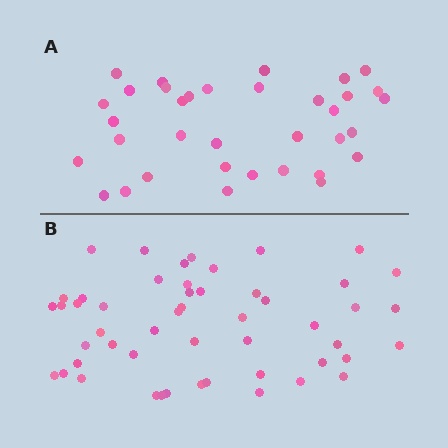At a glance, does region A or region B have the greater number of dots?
Region B (the bottom region) has more dots.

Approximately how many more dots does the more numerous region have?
Region B has approximately 15 more dots than region A.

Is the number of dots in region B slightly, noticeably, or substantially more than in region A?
Region B has substantially more. The ratio is roughly 1.5 to 1.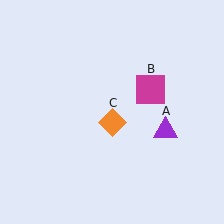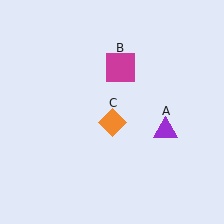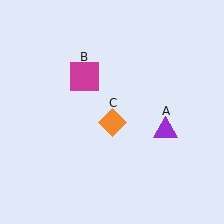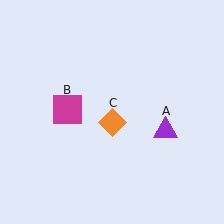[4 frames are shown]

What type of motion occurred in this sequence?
The magenta square (object B) rotated counterclockwise around the center of the scene.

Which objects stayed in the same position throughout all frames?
Purple triangle (object A) and orange diamond (object C) remained stationary.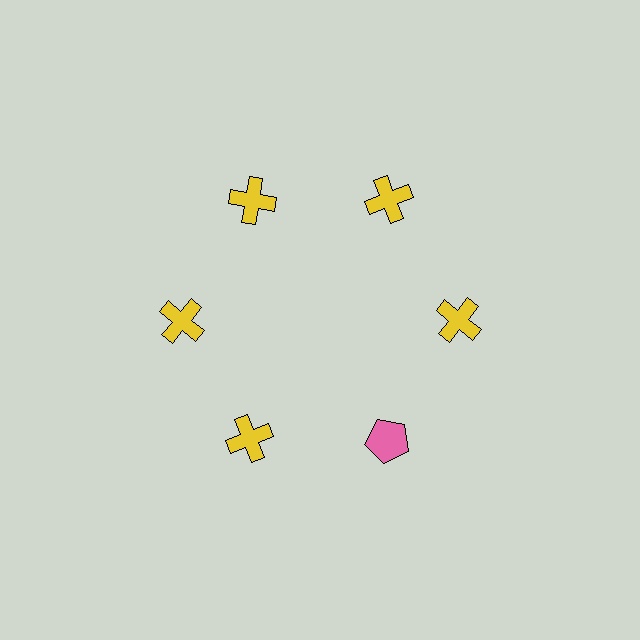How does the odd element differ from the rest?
It differs in both color (pink instead of yellow) and shape (pentagon instead of cross).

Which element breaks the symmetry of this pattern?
The pink pentagon at roughly the 5 o'clock position breaks the symmetry. All other shapes are yellow crosses.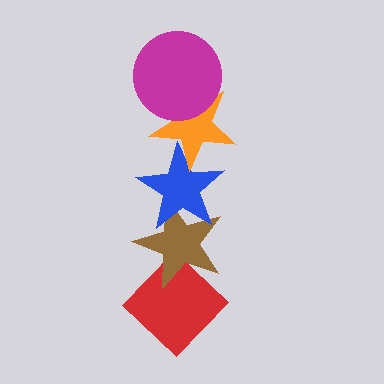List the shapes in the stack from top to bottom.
From top to bottom: the magenta circle, the orange star, the blue star, the brown star, the red diamond.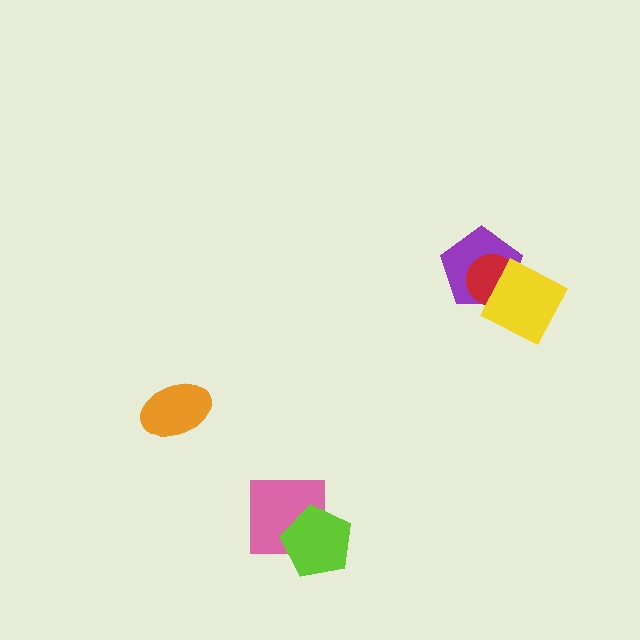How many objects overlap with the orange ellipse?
0 objects overlap with the orange ellipse.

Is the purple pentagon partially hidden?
Yes, it is partially covered by another shape.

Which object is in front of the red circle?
The yellow diamond is in front of the red circle.